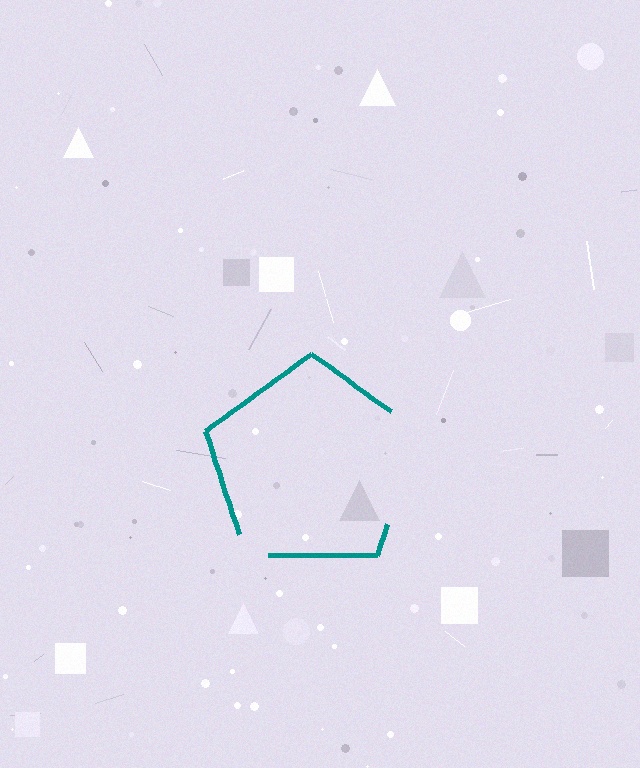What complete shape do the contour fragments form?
The contour fragments form a pentagon.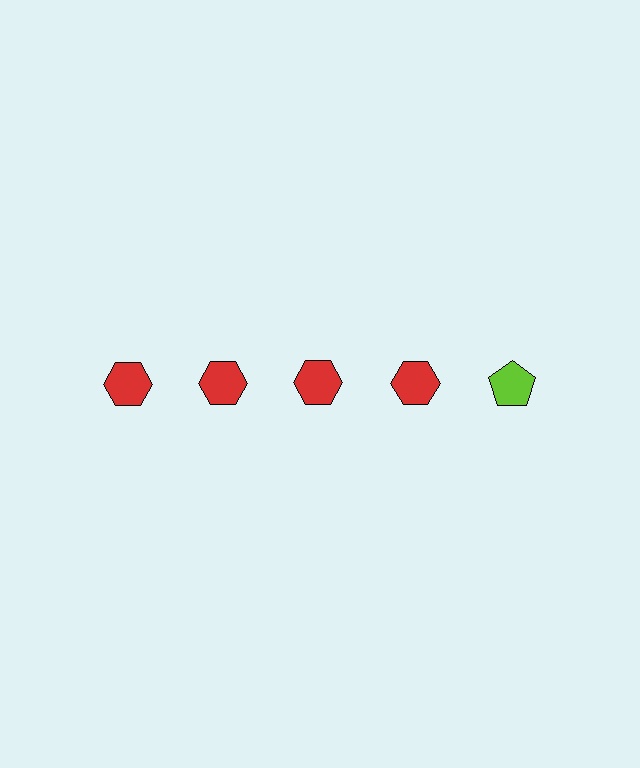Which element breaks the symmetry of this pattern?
The lime pentagon in the top row, rightmost column breaks the symmetry. All other shapes are red hexagons.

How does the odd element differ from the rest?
It differs in both color (lime instead of red) and shape (pentagon instead of hexagon).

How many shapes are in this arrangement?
There are 5 shapes arranged in a grid pattern.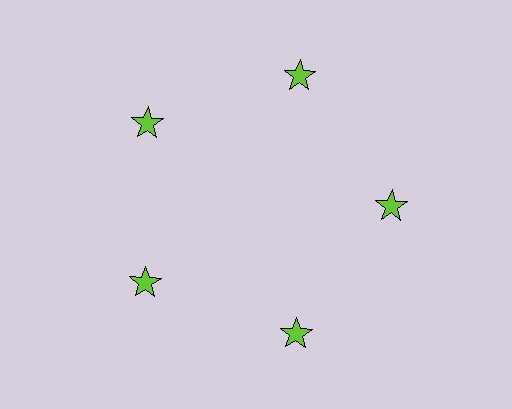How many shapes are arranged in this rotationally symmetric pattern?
There are 5 shapes, arranged in 5 groups of 1.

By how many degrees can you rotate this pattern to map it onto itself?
The pattern maps onto itself every 72 degrees of rotation.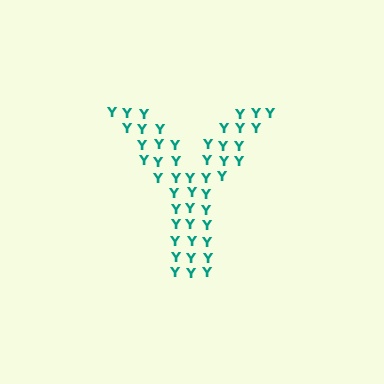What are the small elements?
The small elements are letter Y's.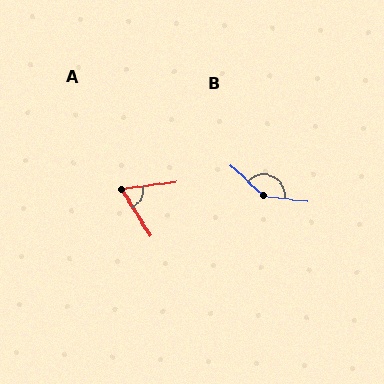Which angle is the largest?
B, at approximately 145 degrees.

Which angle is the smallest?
A, at approximately 65 degrees.